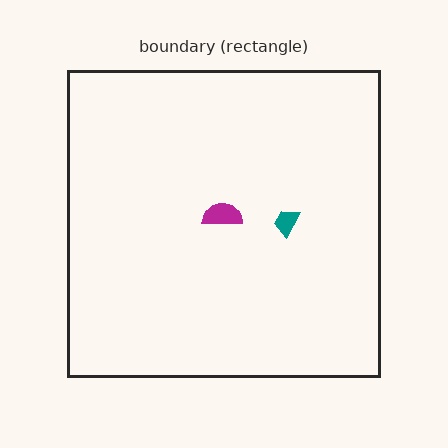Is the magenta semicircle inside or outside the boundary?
Inside.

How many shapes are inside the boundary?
2 inside, 0 outside.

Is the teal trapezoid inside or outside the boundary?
Inside.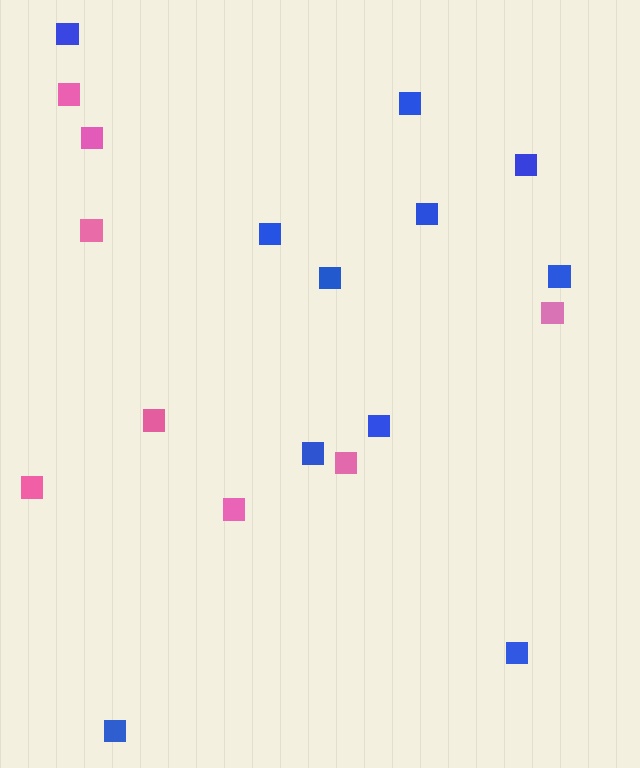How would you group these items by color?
There are 2 groups: one group of pink squares (8) and one group of blue squares (11).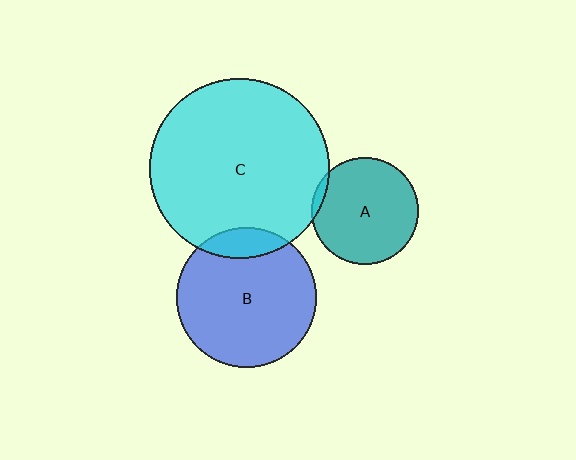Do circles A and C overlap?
Yes.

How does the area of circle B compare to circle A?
Approximately 1.7 times.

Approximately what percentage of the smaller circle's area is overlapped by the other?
Approximately 5%.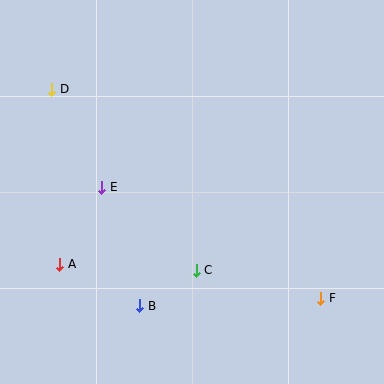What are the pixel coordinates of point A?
Point A is at (60, 264).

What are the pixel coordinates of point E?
Point E is at (102, 187).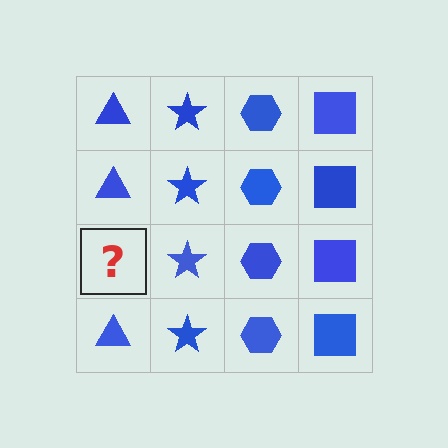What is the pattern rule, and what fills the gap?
The rule is that each column has a consistent shape. The gap should be filled with a blue triangle.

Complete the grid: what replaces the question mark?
The question mark should be replaced with a blue triangle.